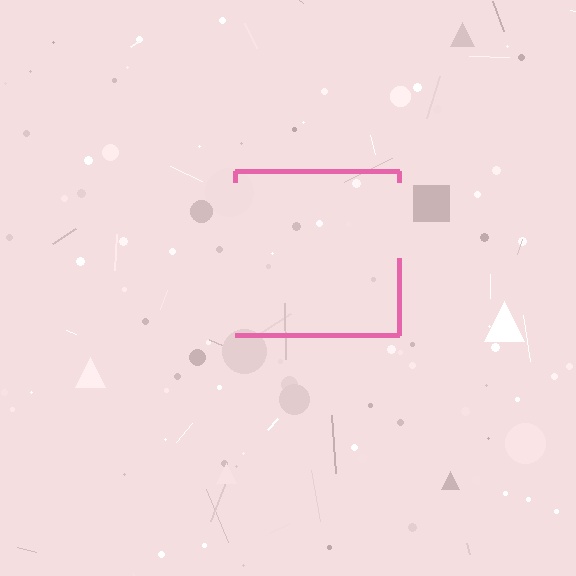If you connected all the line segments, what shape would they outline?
They would outline a square.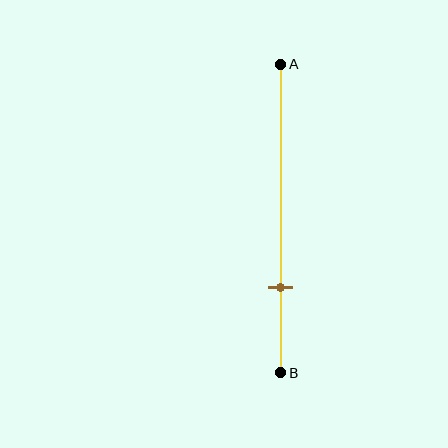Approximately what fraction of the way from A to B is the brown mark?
The brown mark is approximately 70% of the way from A to B.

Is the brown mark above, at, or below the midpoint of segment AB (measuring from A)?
The brown mark is below the midpoint of segment AB.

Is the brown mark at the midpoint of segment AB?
No, the mark is at about 70% from A, not at the 50% midpoint.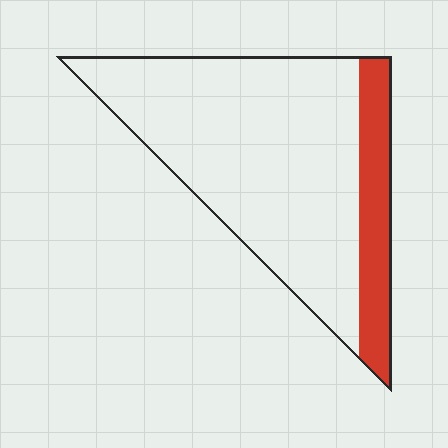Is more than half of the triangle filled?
No.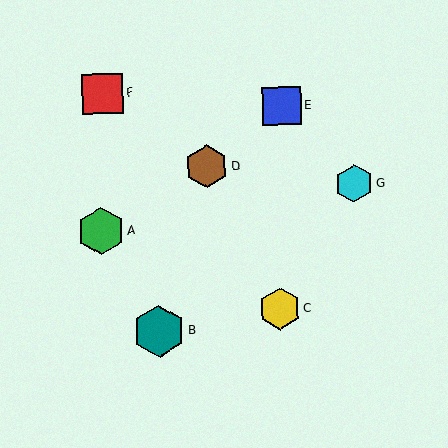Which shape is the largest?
The teal hexagon (labeled B) is the largest.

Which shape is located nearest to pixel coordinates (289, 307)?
The yellow hexagon (labeled C) at (280, 309) is nearest to that location.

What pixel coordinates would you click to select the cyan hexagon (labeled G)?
Click at (354, 183) to select the cyan hexagon G.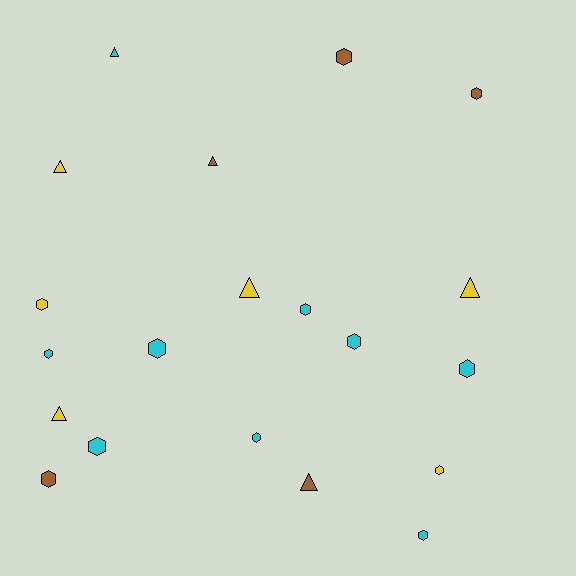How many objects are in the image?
There are 20 objects.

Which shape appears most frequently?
Hexagon, with 13 objects.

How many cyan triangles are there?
There is 1 cyan triangle.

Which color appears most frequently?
Cyan, with 9 objects.